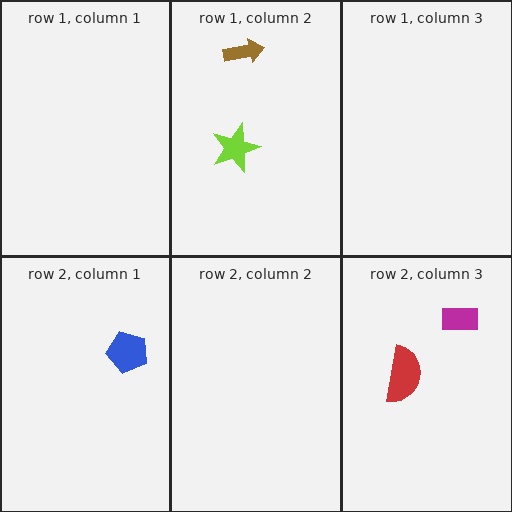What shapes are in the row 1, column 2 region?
The brown arrow, the lime star.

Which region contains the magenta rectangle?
The row 2, column 3 region.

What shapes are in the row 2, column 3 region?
The red semicircle, the magenta rectangle.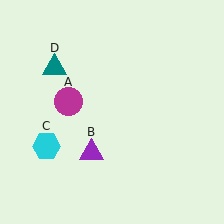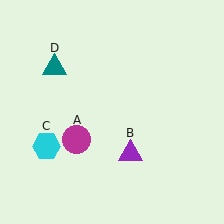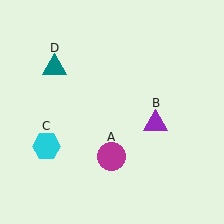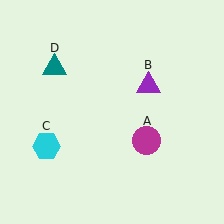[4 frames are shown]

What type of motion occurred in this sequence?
The magenta circle (object A), purple triangle (object B) rotated counterclockwise around the center of the scene.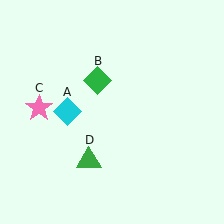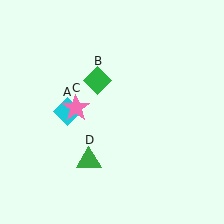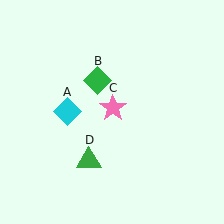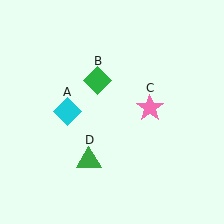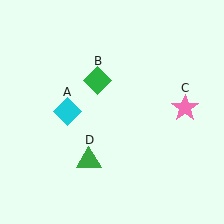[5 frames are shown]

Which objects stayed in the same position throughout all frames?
Cyan diamond (object A) and green diamond (object B) and green triangle (object D) remained stationary.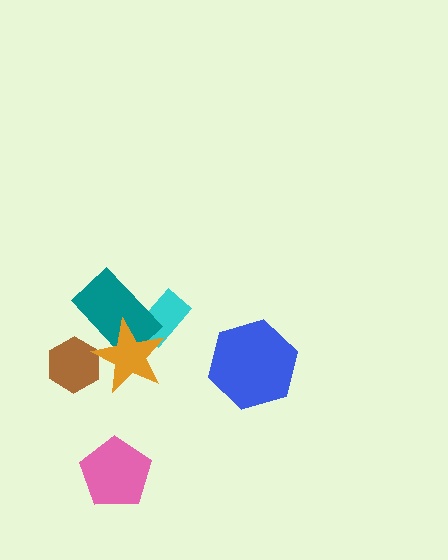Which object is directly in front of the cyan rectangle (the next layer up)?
The teal rectangle is directly in front of the cyan rectangle.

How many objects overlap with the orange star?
3 objects overlap with the orange star.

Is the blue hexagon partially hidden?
No, no other shape covers it.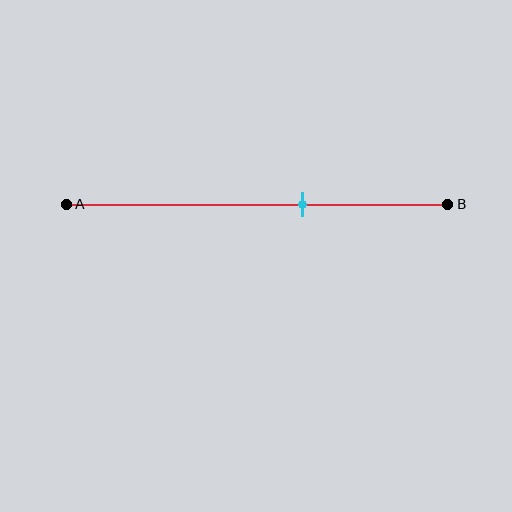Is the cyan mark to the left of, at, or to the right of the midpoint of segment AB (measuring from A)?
The cyan mark is to the right of the midpoint of segment AB.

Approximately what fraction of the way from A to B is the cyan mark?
The cyan mark is approximately 60% of the way from A to B.